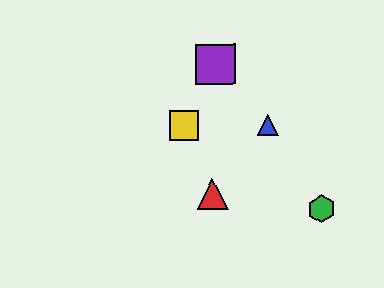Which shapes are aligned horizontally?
The blue triangle, the yellow square are aligned horizontally.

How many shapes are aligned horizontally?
2 shapes (the blue triangle, the yellow square) are aligned horizontally.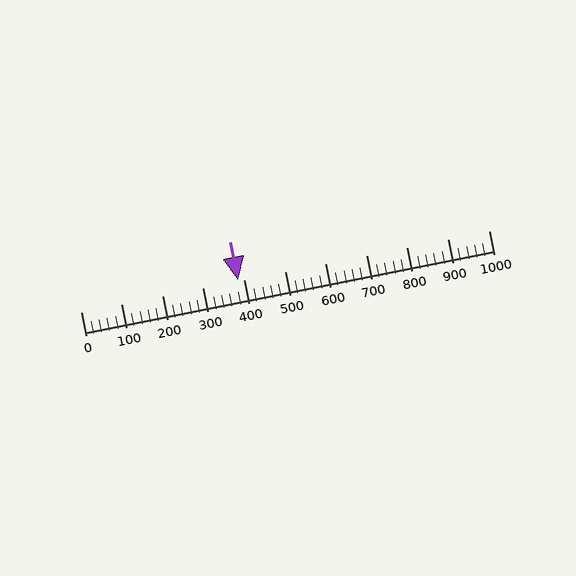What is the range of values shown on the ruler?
The ruler shows values from 0 to 1000.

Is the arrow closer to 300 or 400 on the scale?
The arrow is closer to 400.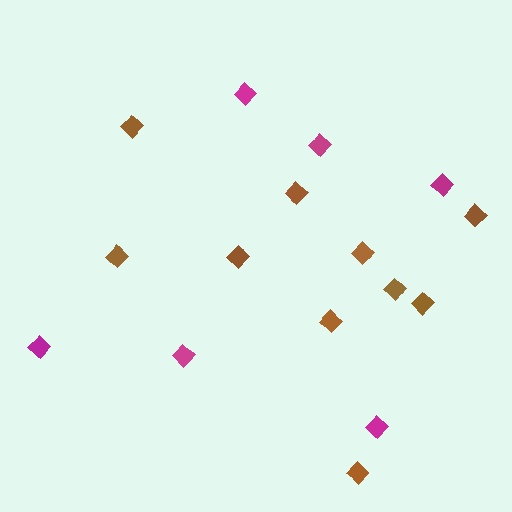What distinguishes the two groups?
There are 2 groups: one group of brown diamonds (10) and one group of magenta diamonds (6).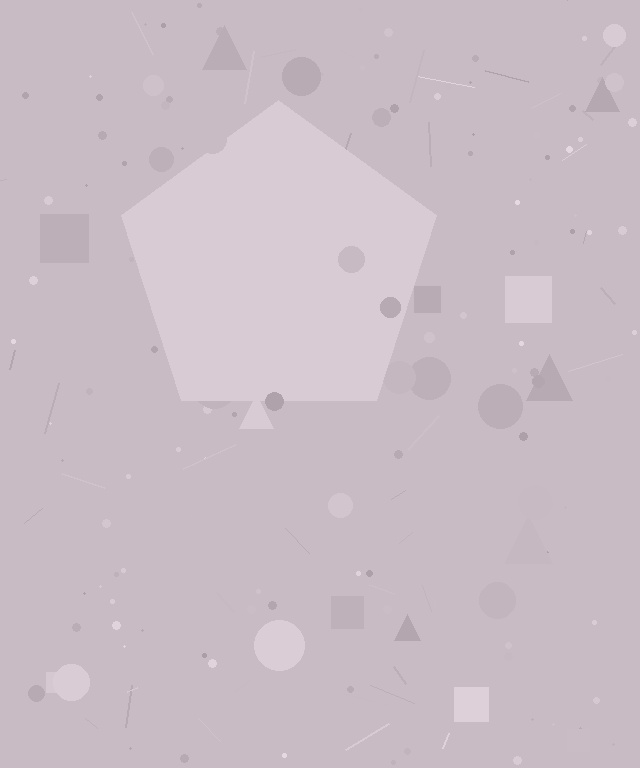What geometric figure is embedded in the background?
A pentagon is embedded in the background.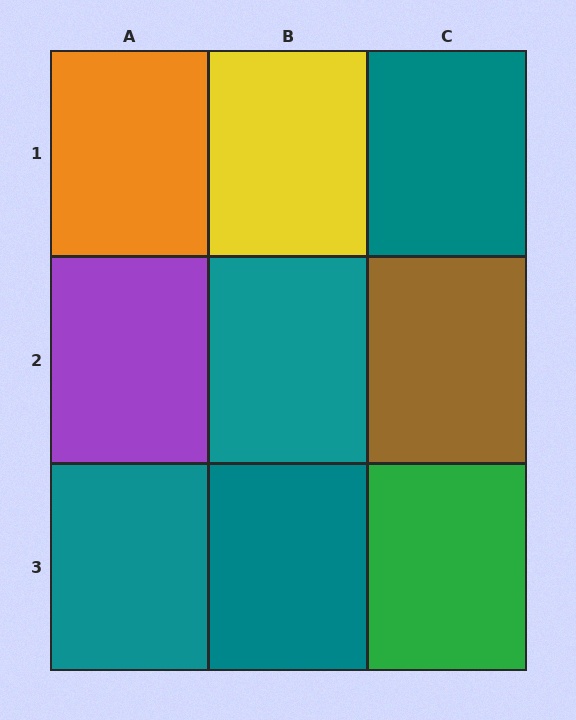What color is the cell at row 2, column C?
Brown.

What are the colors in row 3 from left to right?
Teal, teal, green.